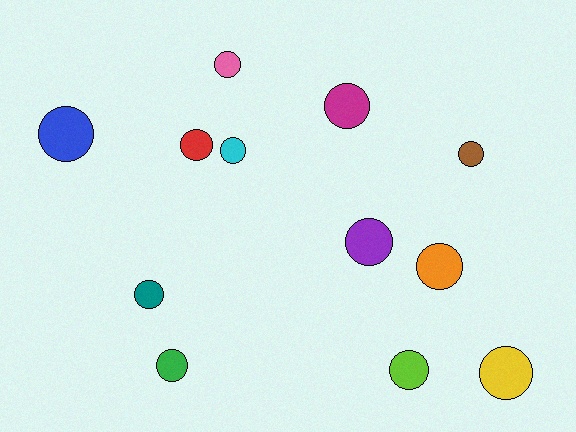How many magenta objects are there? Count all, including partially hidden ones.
There is 1 magenta object.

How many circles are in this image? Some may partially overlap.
There are 12 circles.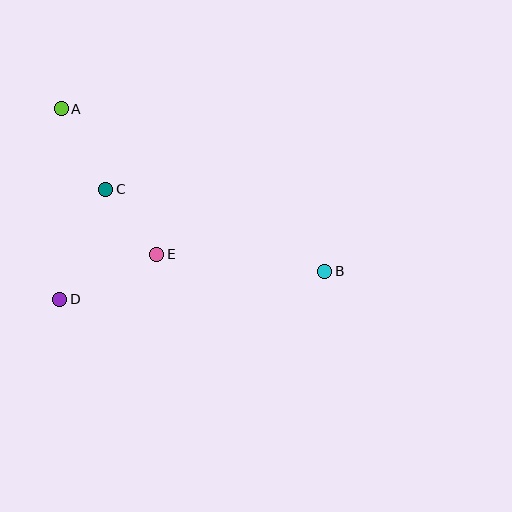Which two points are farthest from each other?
Points A and B are farthest from each other.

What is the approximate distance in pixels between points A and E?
The distance between A and E is approximately 174 pixels.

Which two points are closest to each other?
Points C and E are closest to each other.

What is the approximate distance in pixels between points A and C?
The distance between A and C is approximately 92 pixels.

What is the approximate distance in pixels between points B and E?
The distance between B and E is approximately 169 pixels.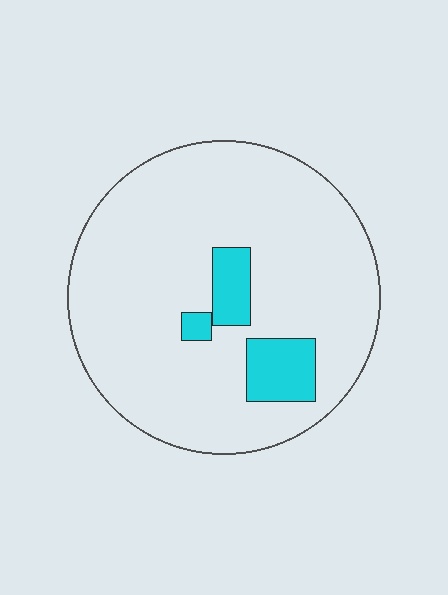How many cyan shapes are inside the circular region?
3.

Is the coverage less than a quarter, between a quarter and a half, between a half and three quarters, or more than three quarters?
Less than a quarter.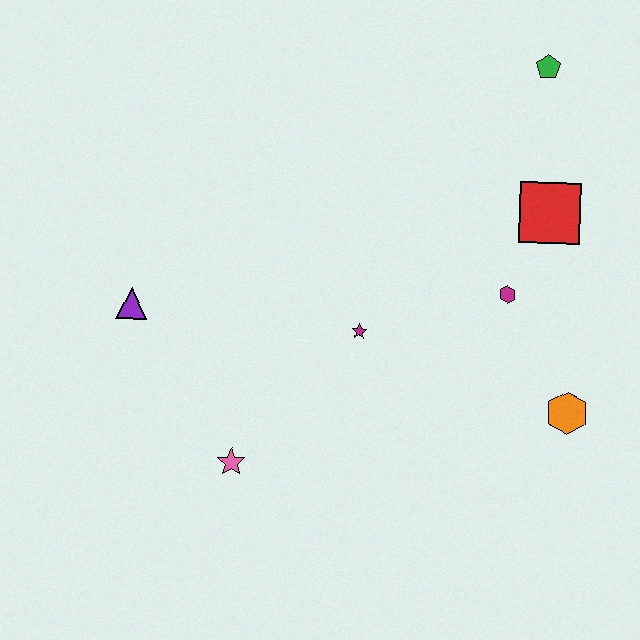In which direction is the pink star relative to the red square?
The pink star is to the left of the red square.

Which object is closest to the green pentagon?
The red square is closest to the green pentagon.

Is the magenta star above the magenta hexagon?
No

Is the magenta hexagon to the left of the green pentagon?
Yes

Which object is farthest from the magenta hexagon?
The purple triangle is farthest from the magenta hexagon.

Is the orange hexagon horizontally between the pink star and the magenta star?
No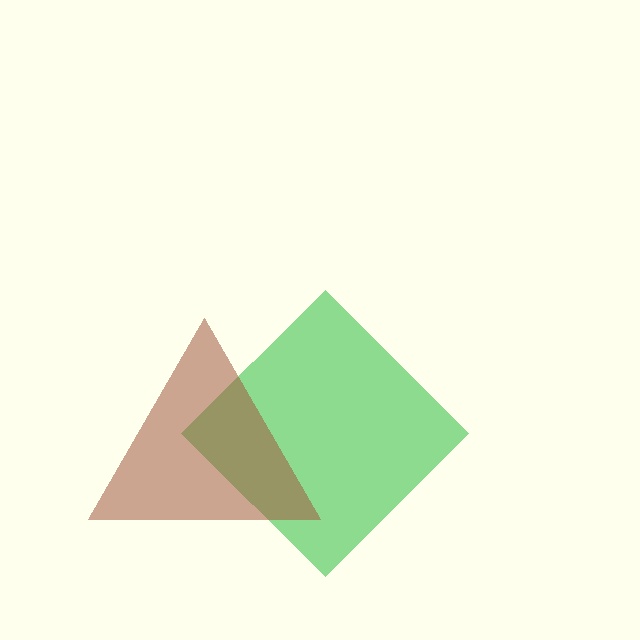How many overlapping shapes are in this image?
There are 2 overlapping shapes in the image.